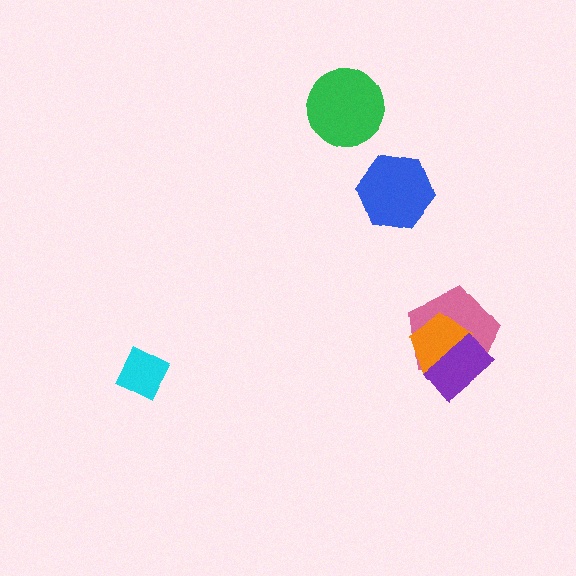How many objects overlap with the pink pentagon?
2 objects overlap with the pink pentagon.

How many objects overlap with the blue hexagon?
0 objects overlap with the blue hexagon.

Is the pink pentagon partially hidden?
Yes, it is partially covered by another shape.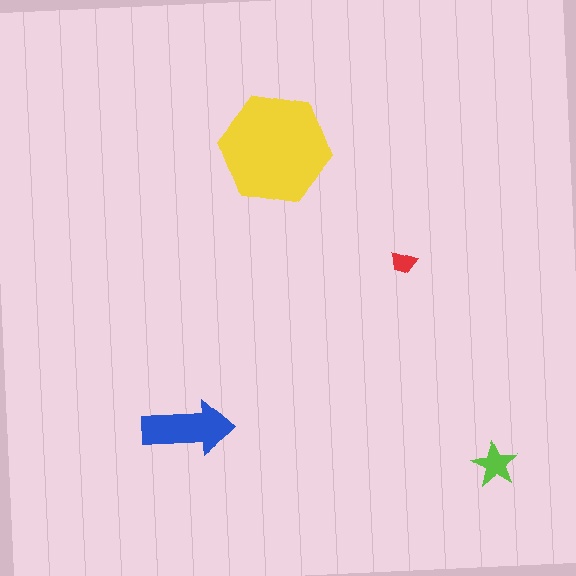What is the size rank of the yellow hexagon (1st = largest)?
1st.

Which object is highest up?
The yellow hexagon is topmost.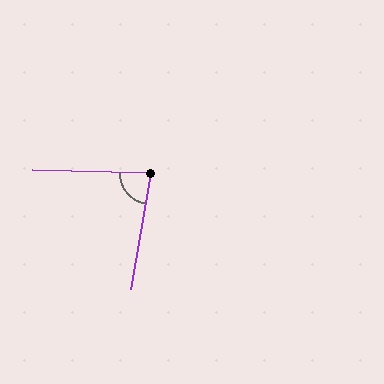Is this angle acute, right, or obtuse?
It is acute.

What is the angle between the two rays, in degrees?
Approximately 82 degrees.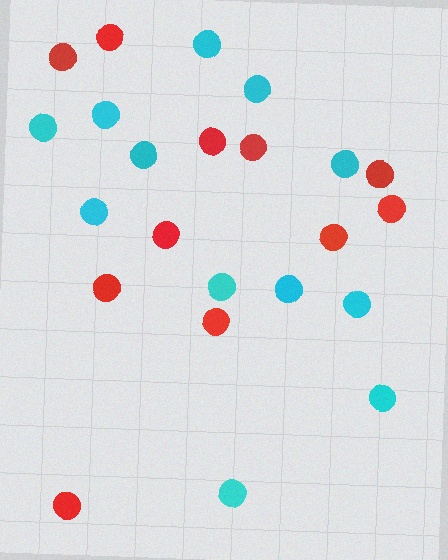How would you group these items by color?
There are 2 groups: one group of cyan circles (12) and one group of red circles (11).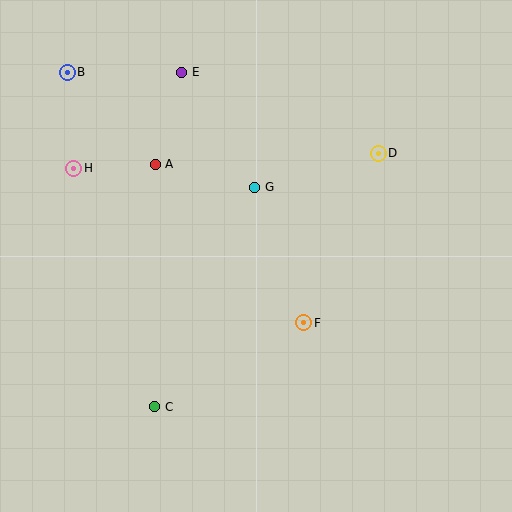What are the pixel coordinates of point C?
Point C is at (155, 407).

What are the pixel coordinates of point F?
Point F is at (304, 323).